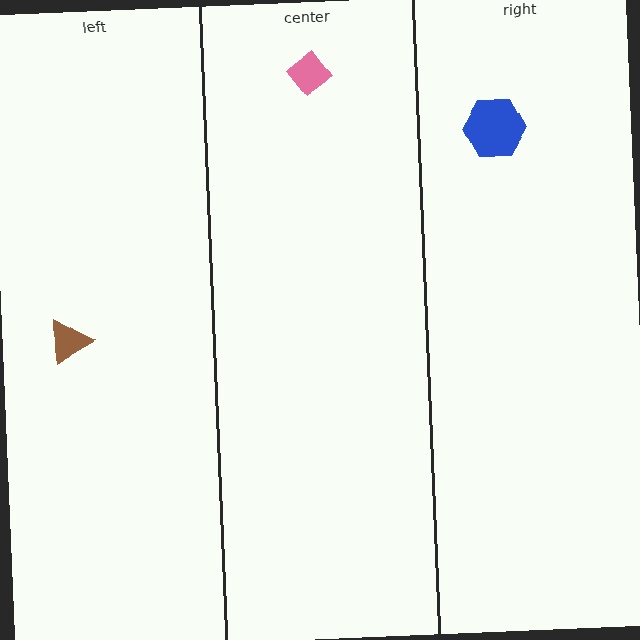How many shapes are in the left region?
1.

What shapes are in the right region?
The blue hexagon.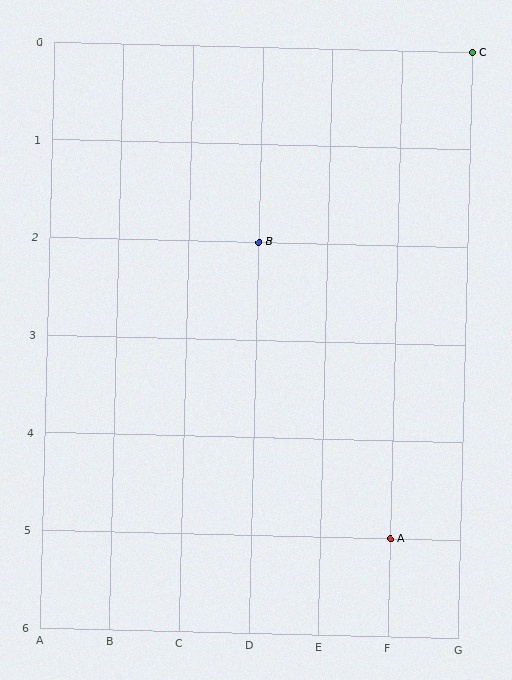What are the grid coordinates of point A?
Point A is at grid coordinates (F, 5).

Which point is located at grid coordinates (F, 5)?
Point A is at (F, 5).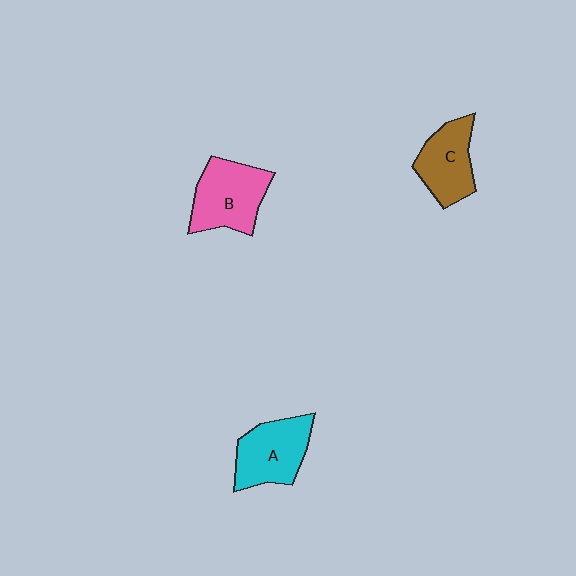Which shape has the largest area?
Shape B (pink).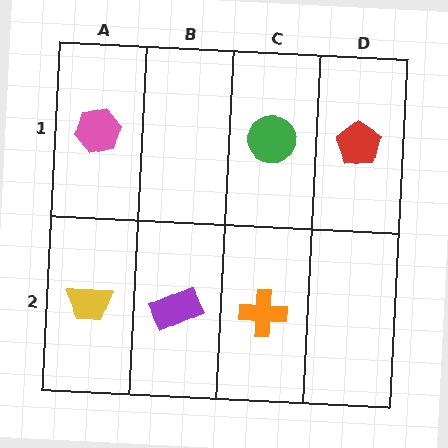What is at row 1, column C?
A green circle.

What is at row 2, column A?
A yellow trapezoid.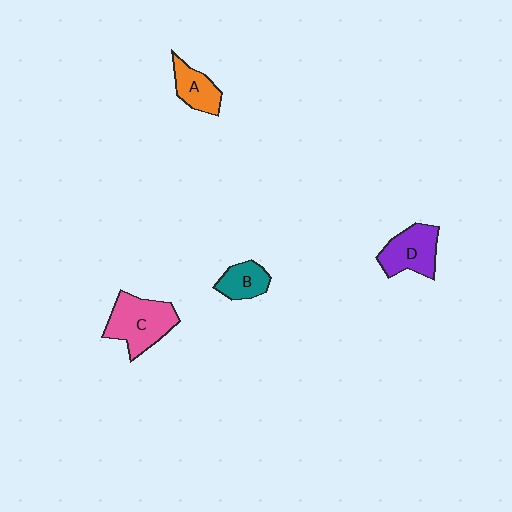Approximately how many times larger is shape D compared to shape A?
Approximately 1.4 times.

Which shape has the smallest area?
Shape B (teal).